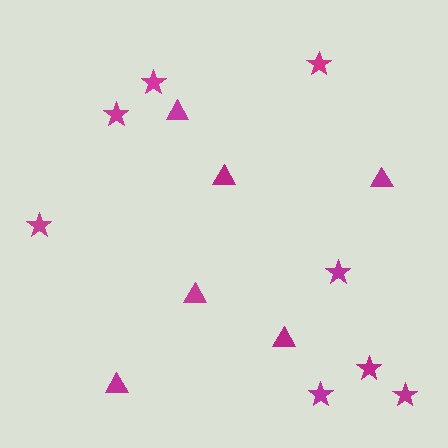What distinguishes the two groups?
There are 2 groups: one group of triangles (6) and one group of stars (8).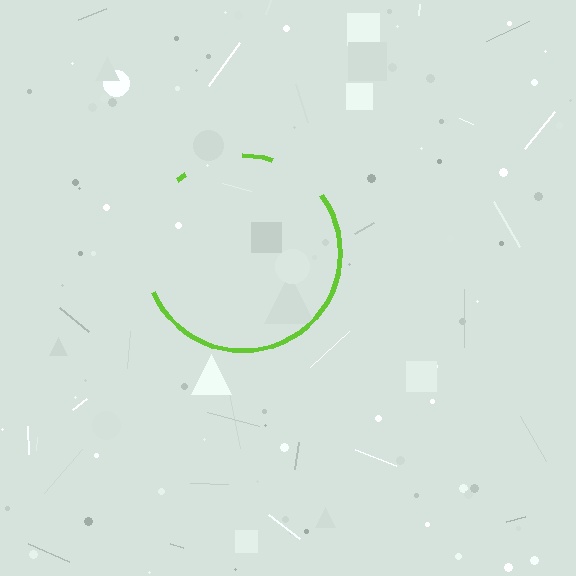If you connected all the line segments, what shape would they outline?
They would outline a circle.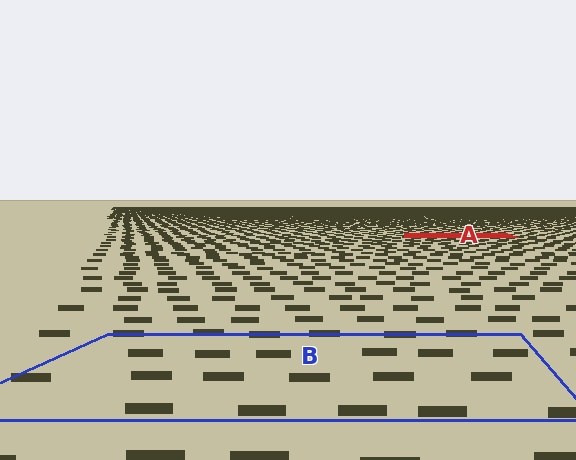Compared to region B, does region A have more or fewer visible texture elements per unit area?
Region A has more texture elements per unit area — they are packed more densely because it is farther away.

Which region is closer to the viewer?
Region B is closer. The texture elements there are larger and more spread out.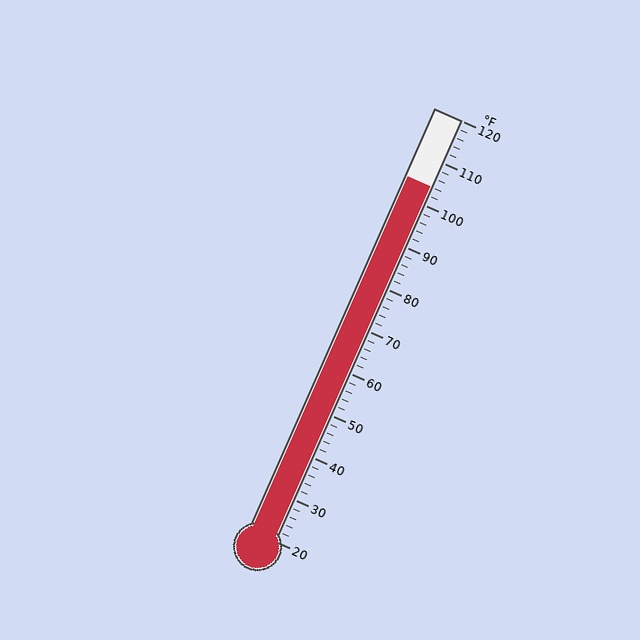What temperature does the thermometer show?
The thermometer shows approximately 104°F.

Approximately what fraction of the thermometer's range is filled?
The thermometer is filled to approximately 85% of its range.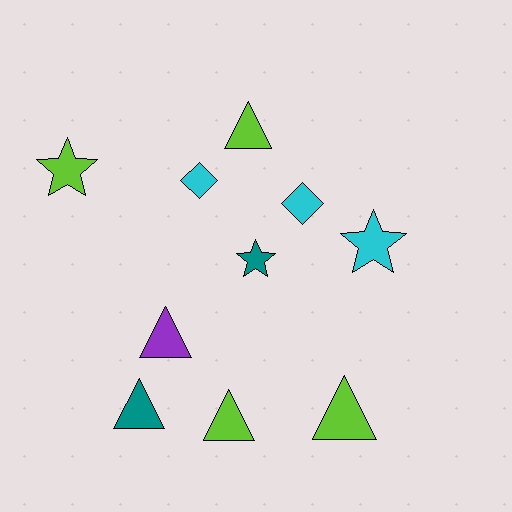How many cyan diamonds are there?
There are 2 cyan diamonds.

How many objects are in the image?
There are 10 objects.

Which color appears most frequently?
Lime, with 4 objects.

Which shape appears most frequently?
Triangle, with 5 objects.